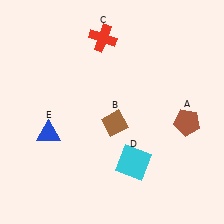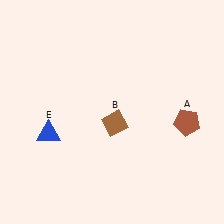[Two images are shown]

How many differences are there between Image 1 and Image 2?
There are 2 differences between the two images.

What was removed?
The red cross (C), the cyan square (D) were removed in Image 2.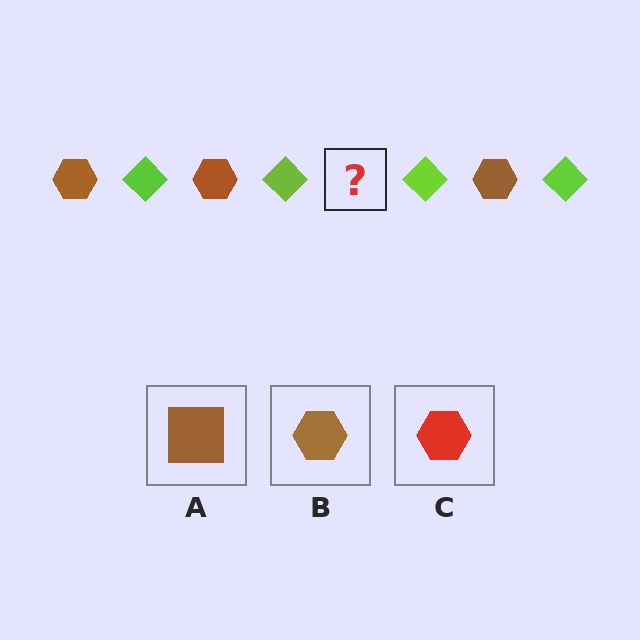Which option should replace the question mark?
Option B.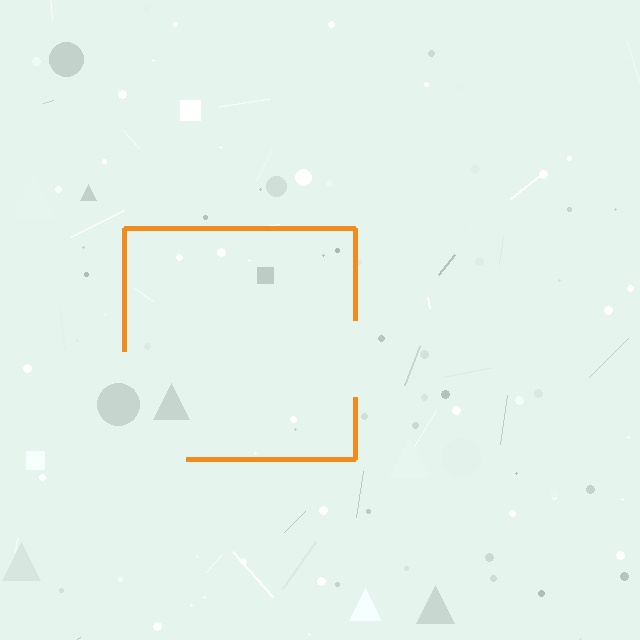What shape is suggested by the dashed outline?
The dashed outline suggests a square.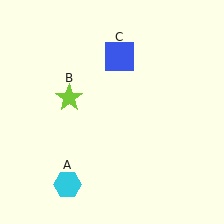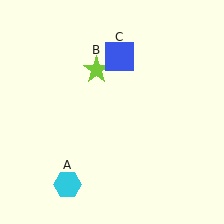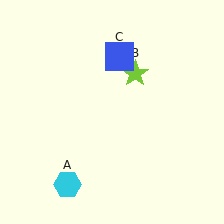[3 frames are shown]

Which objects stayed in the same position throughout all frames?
Cyan hexagon (object A) and blue square (object C) remained stationary.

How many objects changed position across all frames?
1 object changed position: lime star (object B).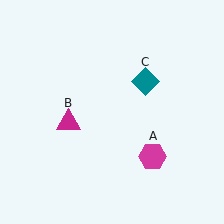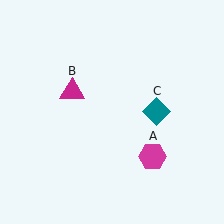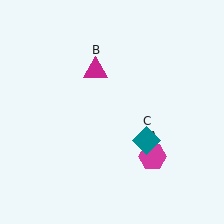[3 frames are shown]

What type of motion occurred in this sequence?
The magenta triangle (object B), teal diamond (object C) rotated clockwise around the center of the scene.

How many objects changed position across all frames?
2 objects changed position: magenta triangle (object B), teal diamond (object C).